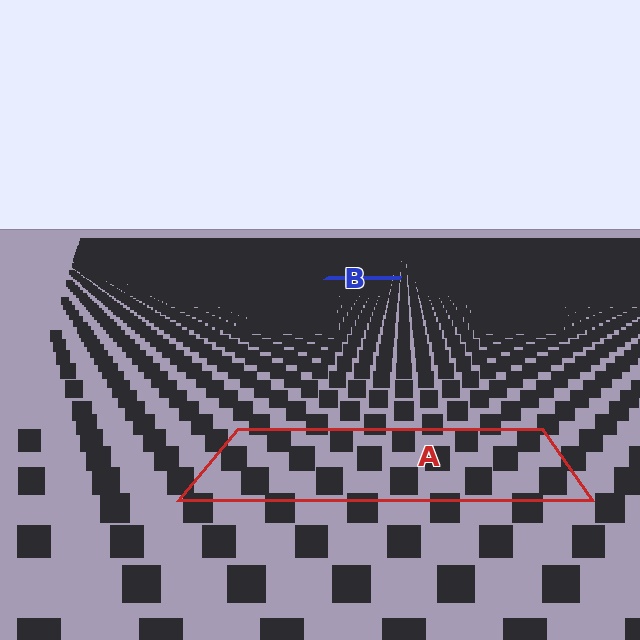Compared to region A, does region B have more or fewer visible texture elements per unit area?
Region B has more texture elements per unit area — they are packed more densely because it is farther away.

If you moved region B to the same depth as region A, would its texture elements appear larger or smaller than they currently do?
They would appear larger. At a closer depth, the same texture elements are projected at a bigger on-screen size.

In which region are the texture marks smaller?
The texture marks are smaller in region B, because it is farther away.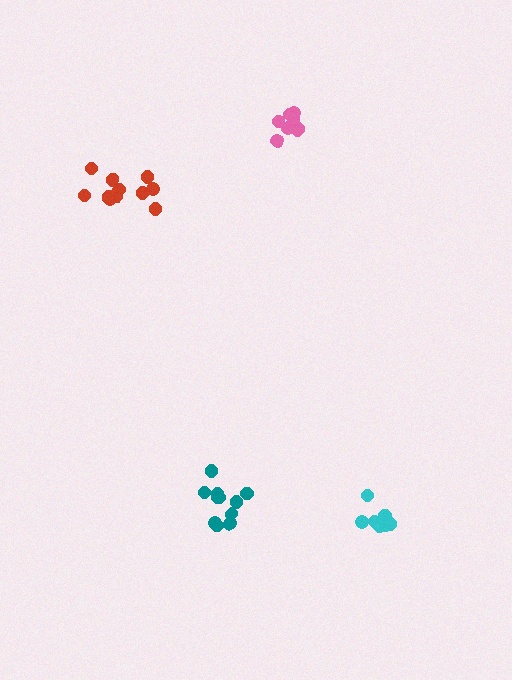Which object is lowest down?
The cyan cluster is bottommost.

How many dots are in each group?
Group 1: 11 dots, Group 2: 11 dots, Group 3: 8 dots, Group 4: 7 dots (37 total).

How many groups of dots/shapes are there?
There are 4 groups.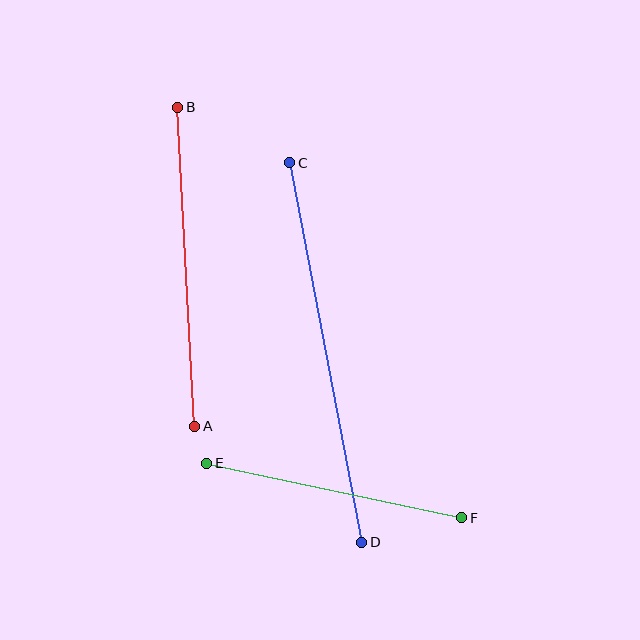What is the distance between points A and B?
The distance is approximately 320 pixels.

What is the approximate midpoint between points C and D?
The midpoint is at approximately (326, 352) pixels.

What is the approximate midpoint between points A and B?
The midpoint is at approximately (186, 267) pixels.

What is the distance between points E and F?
The distance is approximately 261 pixels.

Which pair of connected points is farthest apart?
Points C and D are farthest apart.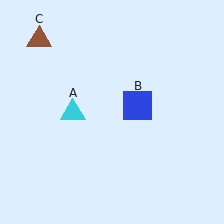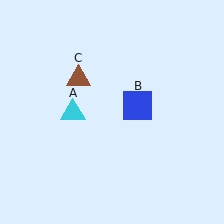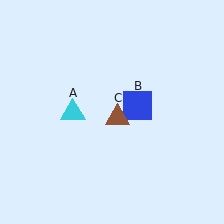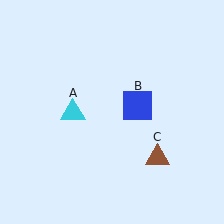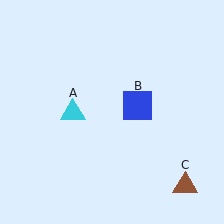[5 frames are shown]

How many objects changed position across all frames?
1 object changed position: brown triangle (object C).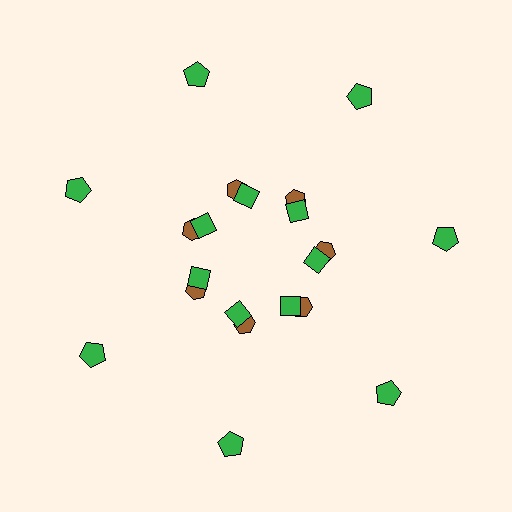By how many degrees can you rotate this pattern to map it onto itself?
The pattern maps onto itself every 51 degrees of rotation.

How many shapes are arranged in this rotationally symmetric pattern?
There are 21 shapes, arranged in 7 groups of 3.